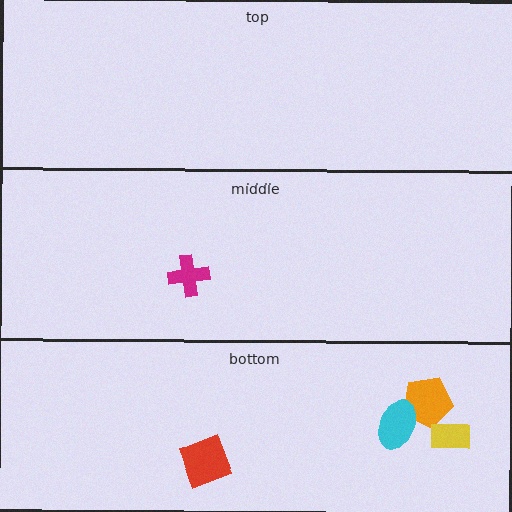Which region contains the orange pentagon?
The bottom region.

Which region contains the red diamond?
The bottom region.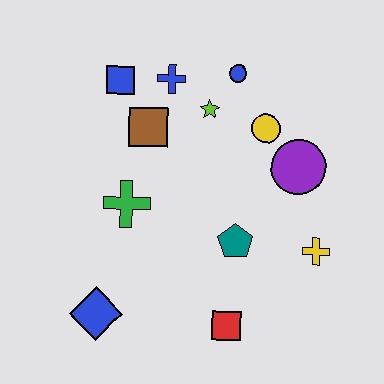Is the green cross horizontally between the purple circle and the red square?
No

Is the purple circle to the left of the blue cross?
No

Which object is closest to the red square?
The teal pentagon is closest to the red square.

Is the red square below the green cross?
Yes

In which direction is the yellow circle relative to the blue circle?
The yellow circle is below the blue circle.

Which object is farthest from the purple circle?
The blue diamond is farthest from the purple circle.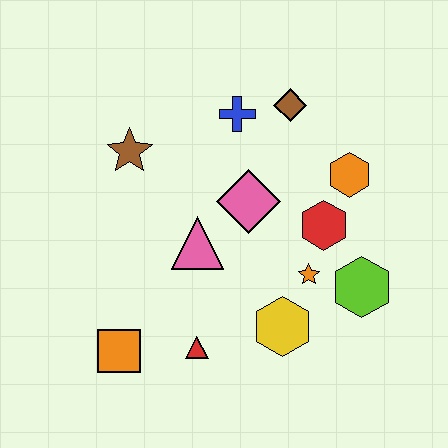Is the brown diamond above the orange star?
Yes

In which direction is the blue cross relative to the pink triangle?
The blue cross is above the pink triangle.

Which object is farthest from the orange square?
The brown diamond is farthest from the orange square.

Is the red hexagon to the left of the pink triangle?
No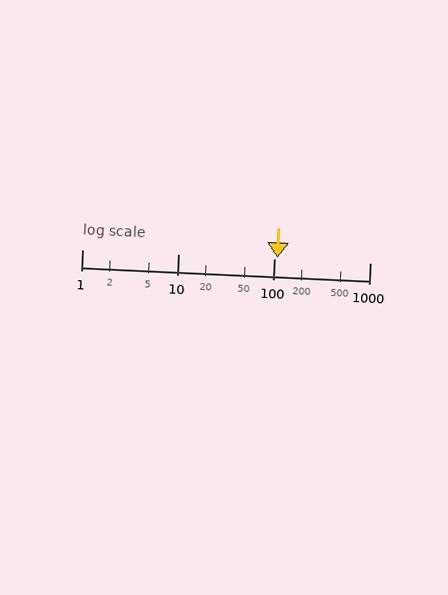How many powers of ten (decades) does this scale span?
The scale spans 3 decades, from 1 to 1000.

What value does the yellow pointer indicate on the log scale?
The pointer indicates approximately 110.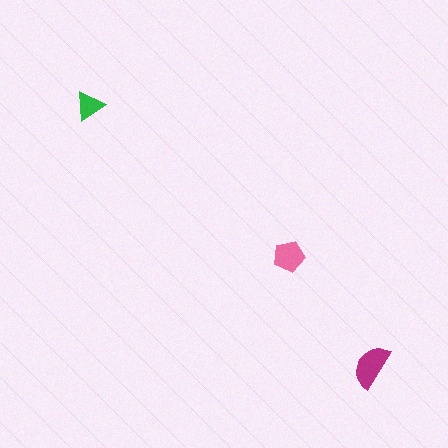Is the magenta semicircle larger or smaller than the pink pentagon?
Larger.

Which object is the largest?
The magenta semicircle.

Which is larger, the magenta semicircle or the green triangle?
The magenta semicircle.